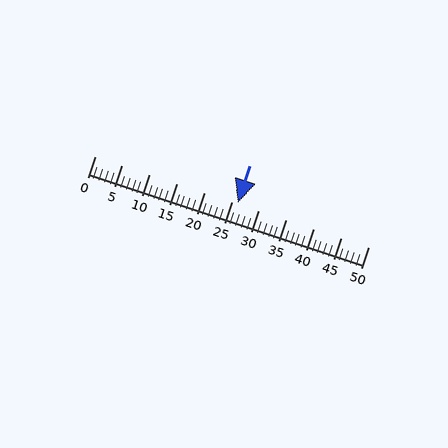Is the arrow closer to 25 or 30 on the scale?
The arrow is closer to 25.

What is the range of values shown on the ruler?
The ruler shows values from 0 to 50.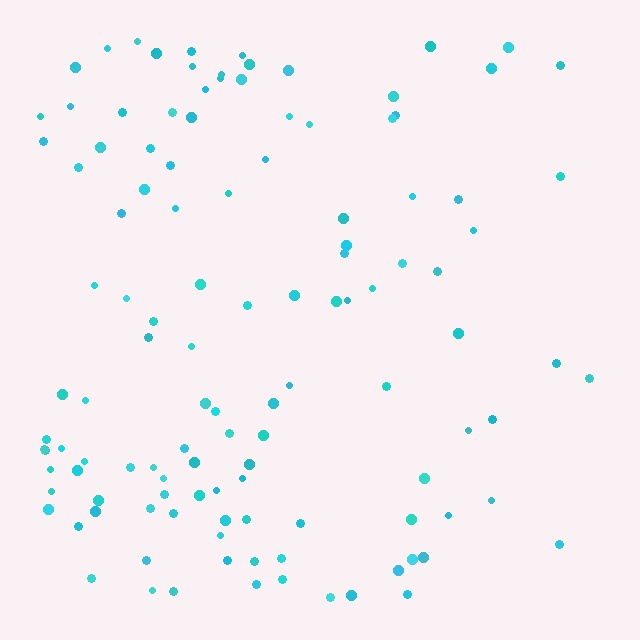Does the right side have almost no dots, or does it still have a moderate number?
Still a moderate number, just noticeably fewer than the left.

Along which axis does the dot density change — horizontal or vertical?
Horizontal.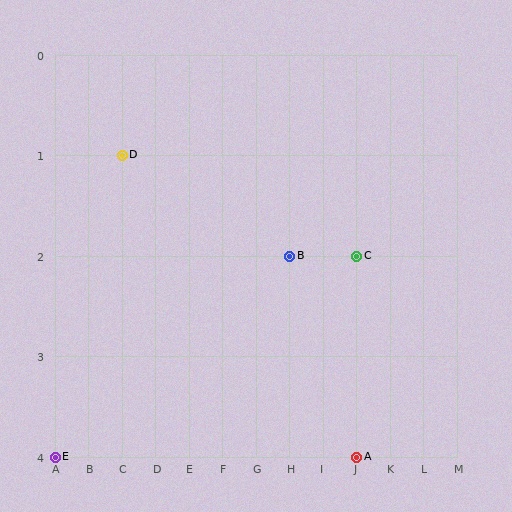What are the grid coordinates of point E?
Point E is at grid coordinates (A, 4).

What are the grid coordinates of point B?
Point B is at grid coordinates (H, 2).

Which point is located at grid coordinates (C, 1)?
Point D is at (C, 1).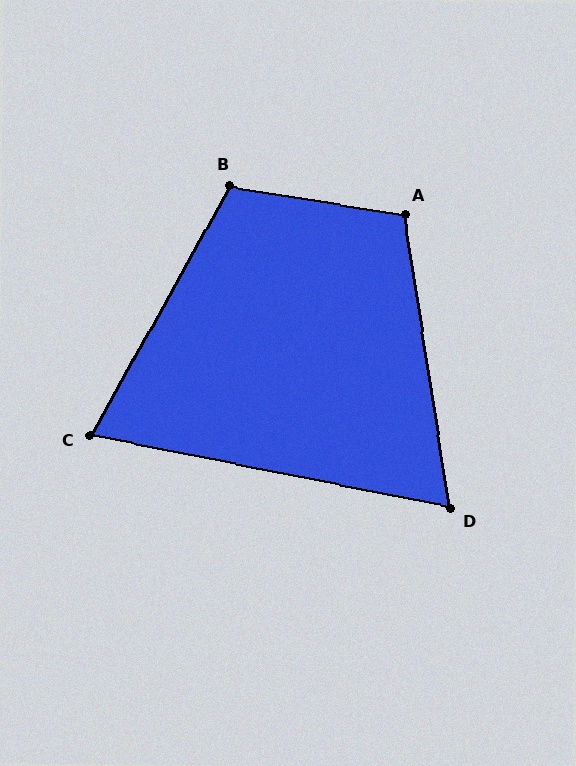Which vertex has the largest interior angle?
B, at approximately 110 degrees.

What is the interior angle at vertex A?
Approximately 108 degrees (obtuse).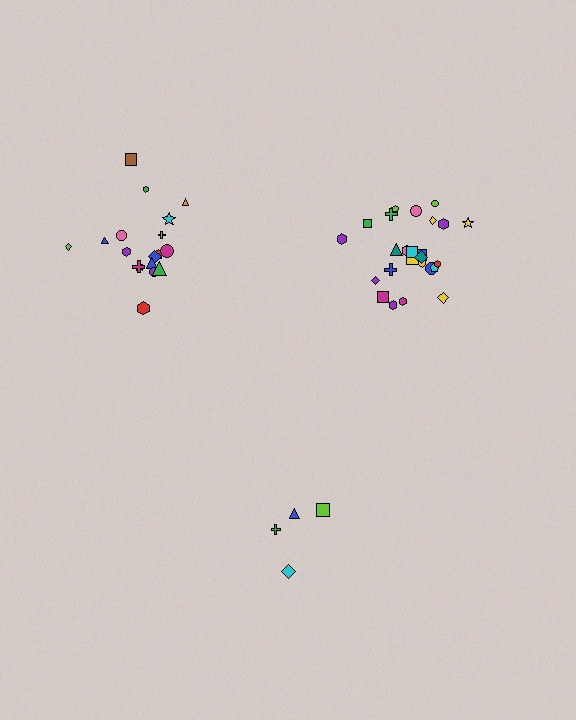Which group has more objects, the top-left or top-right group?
The top-right group.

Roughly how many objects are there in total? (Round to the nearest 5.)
Roughly 45 objects in total.